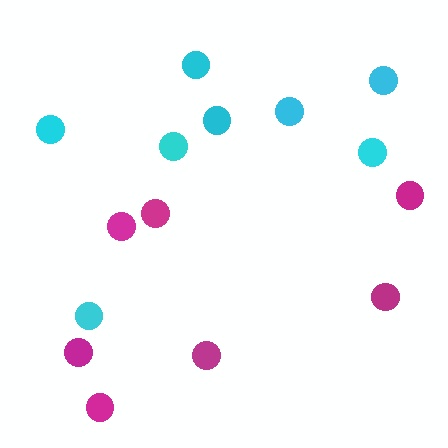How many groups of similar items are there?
There are 2 groups: one group of magenta circles (7) and one group of cyan circles (8).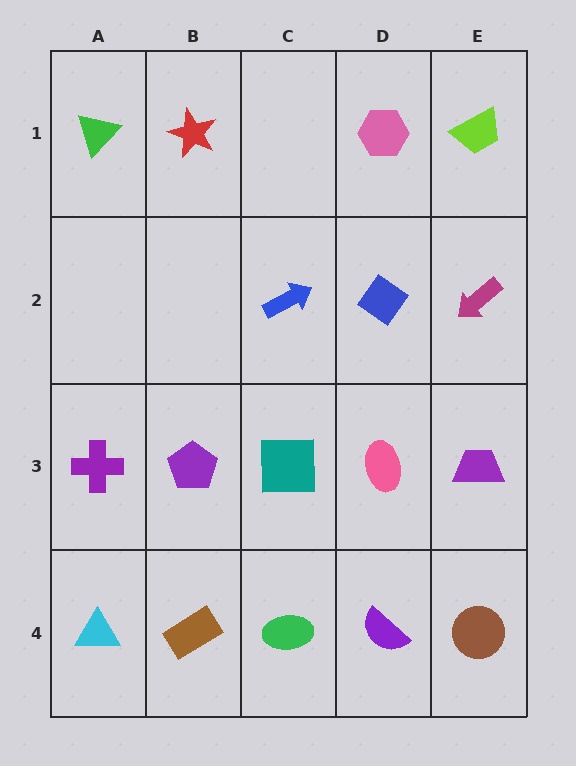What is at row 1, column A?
A green triangle.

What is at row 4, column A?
A cyan triangle.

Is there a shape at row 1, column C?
No, that cell is empty.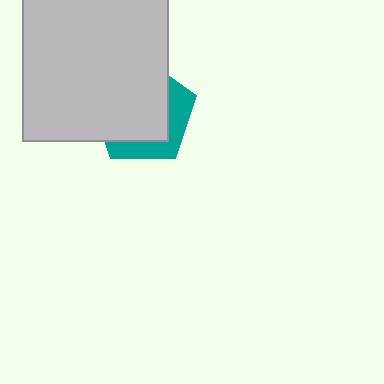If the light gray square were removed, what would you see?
You would see the complete teal pentagon.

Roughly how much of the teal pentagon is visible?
A small part of it is visible (roughly 32%).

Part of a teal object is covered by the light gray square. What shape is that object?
It is a pentagon.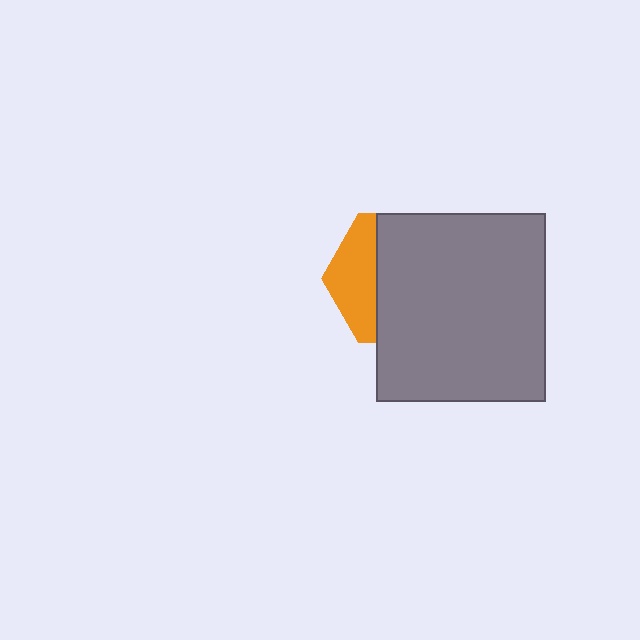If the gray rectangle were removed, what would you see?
You would see the complete orange hexagon.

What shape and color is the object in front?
The object in front is a gray rectangle.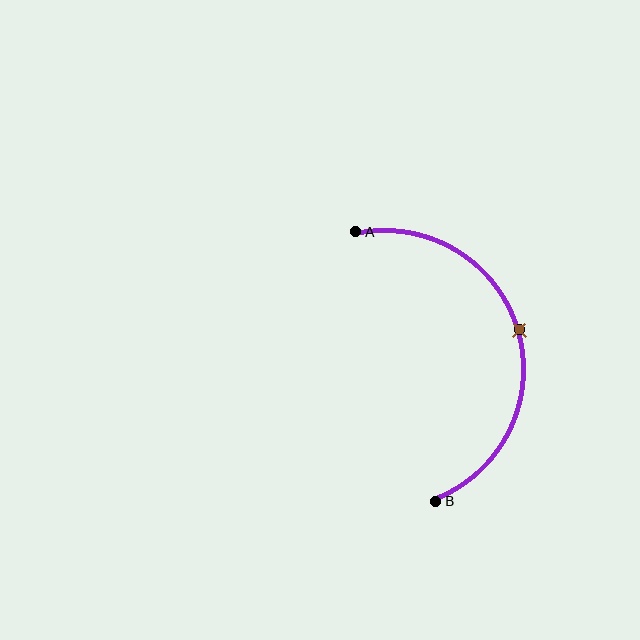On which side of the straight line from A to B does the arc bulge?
The arc bulges to the right of the straight line connecting A and B.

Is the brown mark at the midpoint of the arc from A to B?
Yes. The brown mark lies on the arc at equal arc-length from both A and B — it is the arc midpoint.